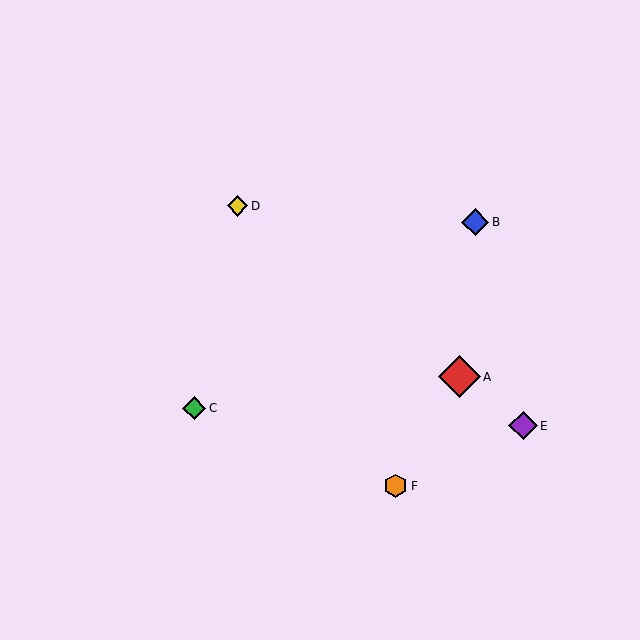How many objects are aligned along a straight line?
3 objects (A, D, E) are aligned along a straight line.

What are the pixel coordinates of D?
Object D is at (237, 206).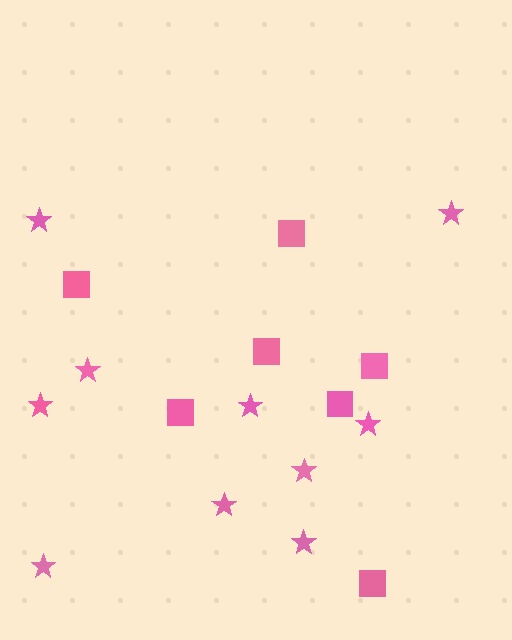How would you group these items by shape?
There are 2 groups: one group of squares (7) and one group of stars (10).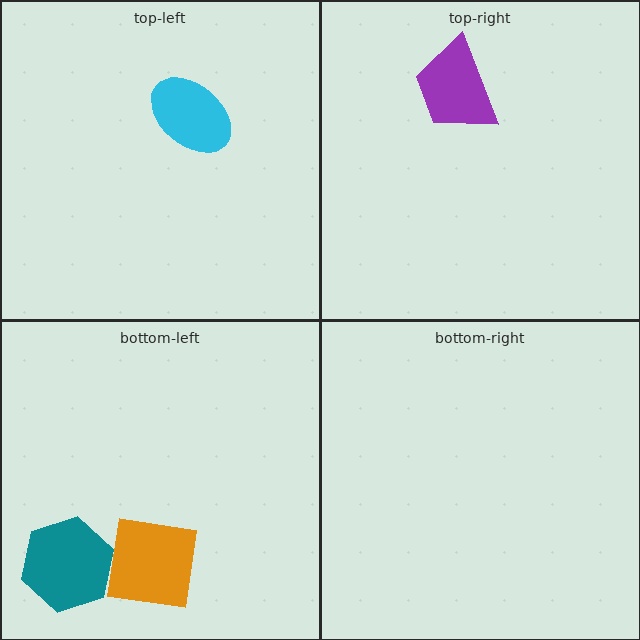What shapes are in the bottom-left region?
The orange square, the teal hexagon.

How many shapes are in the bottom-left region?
2.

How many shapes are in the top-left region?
1.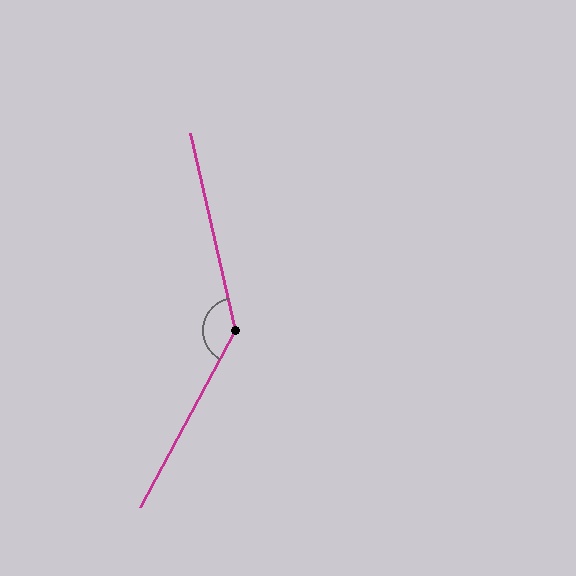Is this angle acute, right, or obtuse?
It is obtuse.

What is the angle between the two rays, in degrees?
Approximately 139 degrees.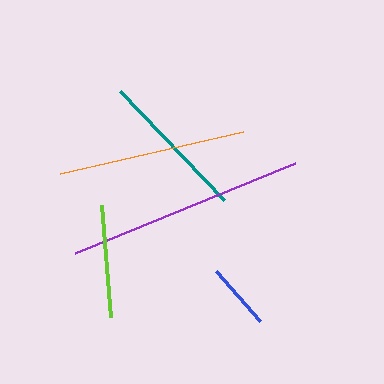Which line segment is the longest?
The purple line is the longest at approximately 238 pixels.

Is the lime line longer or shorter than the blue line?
The lime line is longer than the blue line.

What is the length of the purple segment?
The purple segment is approximately 238 pixels long.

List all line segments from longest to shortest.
From longest to shortest: purple, orange, teal, lime, blue.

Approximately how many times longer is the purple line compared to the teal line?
The purple line is approximately 1.6 times the length of the teal line.